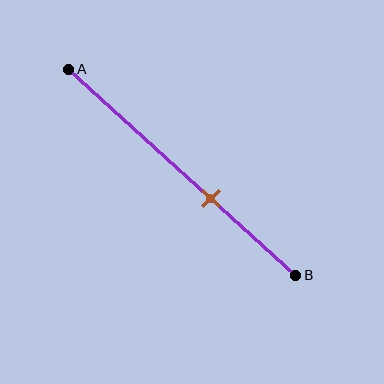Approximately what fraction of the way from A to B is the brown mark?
The brown mark is approximately 65% of the way from A to B.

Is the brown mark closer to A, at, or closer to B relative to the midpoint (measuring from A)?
The brown mark is closer to point B than the midpoint of segment AB.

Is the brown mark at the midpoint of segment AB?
No, the mark is at about 65% from A, not at the 50% midpoint.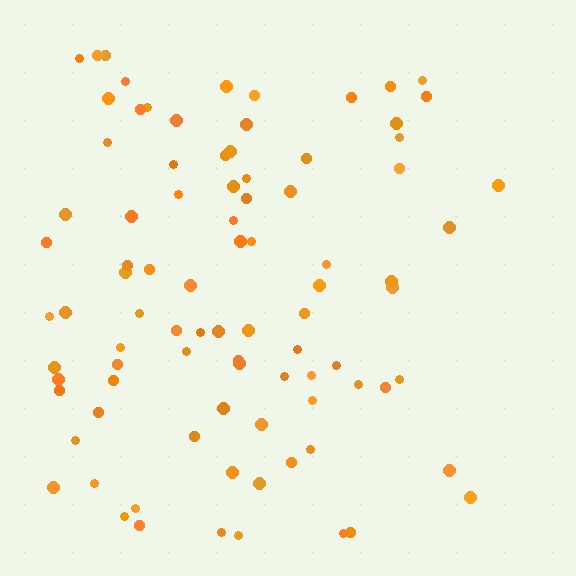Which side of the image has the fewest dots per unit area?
The right.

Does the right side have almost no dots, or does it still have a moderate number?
Still a moderate number, just noticeably fewer than the left.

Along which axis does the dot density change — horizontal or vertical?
Horizontal.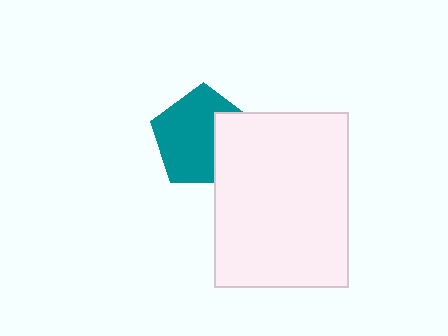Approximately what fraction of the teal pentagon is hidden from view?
Roughly 32% of the teal pentagon is hidden behind the white rectangle.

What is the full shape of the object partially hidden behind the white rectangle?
The partially hidden object is a teal pentagon.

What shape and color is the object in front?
The object in front is a white rectangle.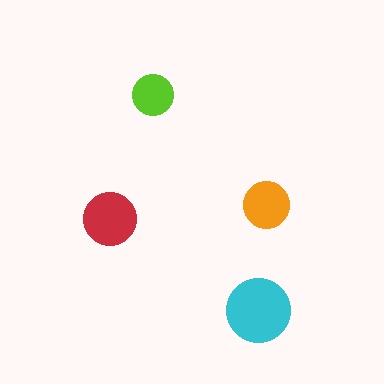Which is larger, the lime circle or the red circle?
The red one.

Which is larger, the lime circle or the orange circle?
The orange one.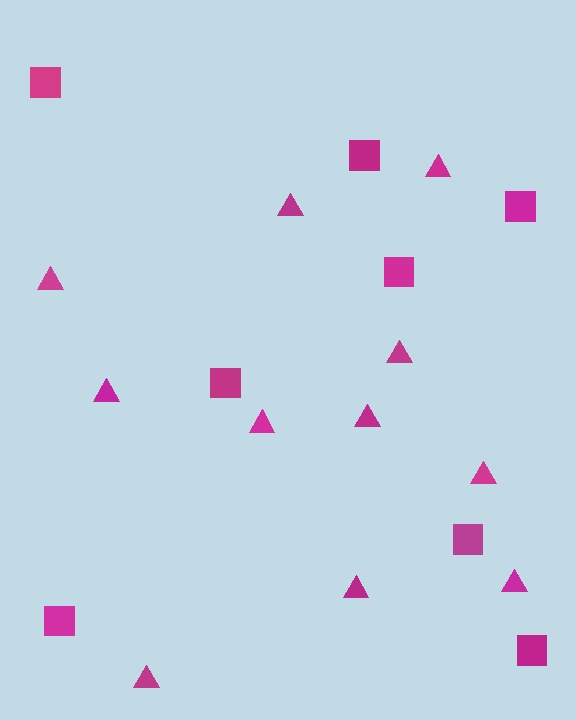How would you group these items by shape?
There are 2 groups: one group of triangles (11) and one group of squares (8).